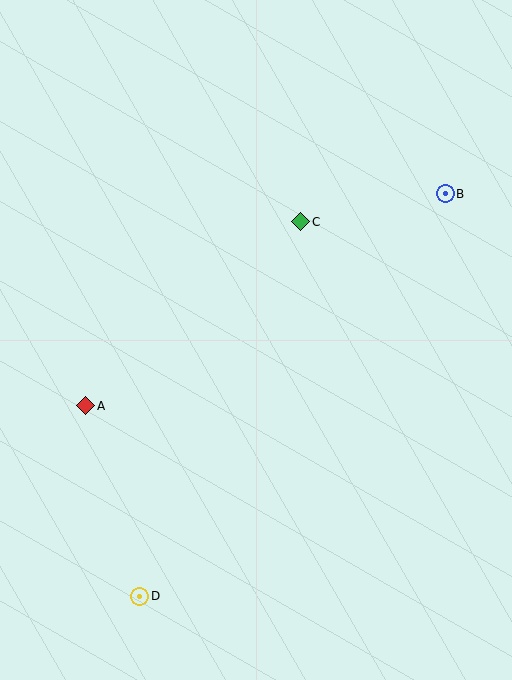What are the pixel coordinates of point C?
Point C is at (301, 222).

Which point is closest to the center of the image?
Point C at (301, 222) is closest to the center.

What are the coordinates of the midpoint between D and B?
The midpoint between D and B is at (292, 395).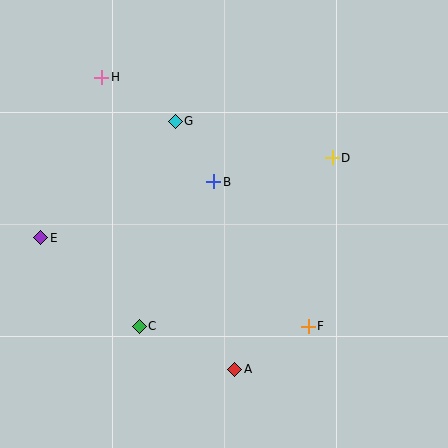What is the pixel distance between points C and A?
The distance between C and A is 105 pixels.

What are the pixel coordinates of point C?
Point C is at (139, 326).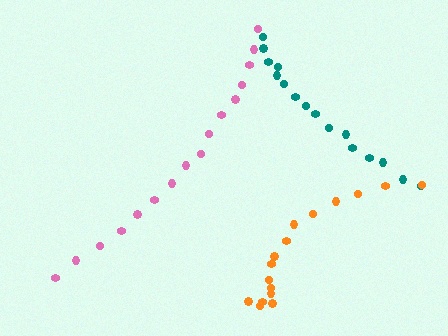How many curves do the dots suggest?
There are 3 distinct paths.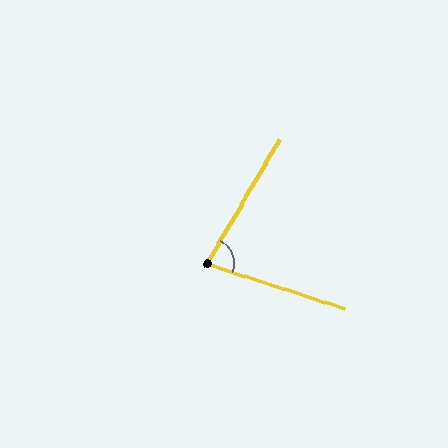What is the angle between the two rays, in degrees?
Approximately 78 degrees.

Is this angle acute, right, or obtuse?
It is acute.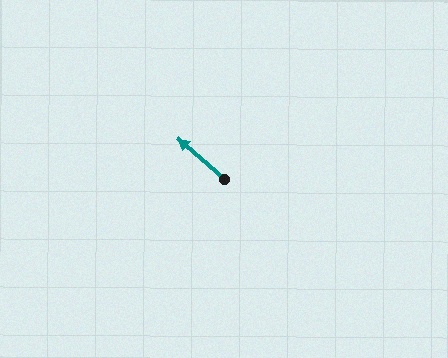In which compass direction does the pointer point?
Northwest.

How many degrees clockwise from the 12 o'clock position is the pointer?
Approximately 311 degrees.